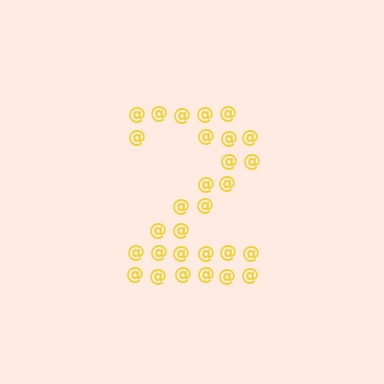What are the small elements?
The small elements are at signs.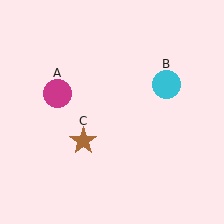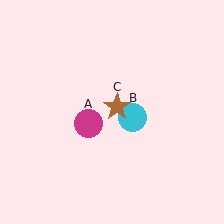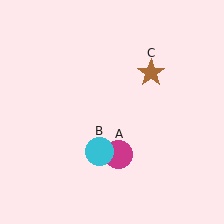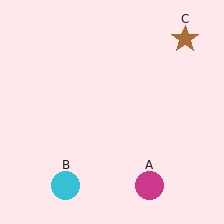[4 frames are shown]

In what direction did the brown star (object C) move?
The brown star (object C) moved up and to the right.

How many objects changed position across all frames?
3 objects changed position: magenta circle (object A), cyan circle (object B), brown star (object C).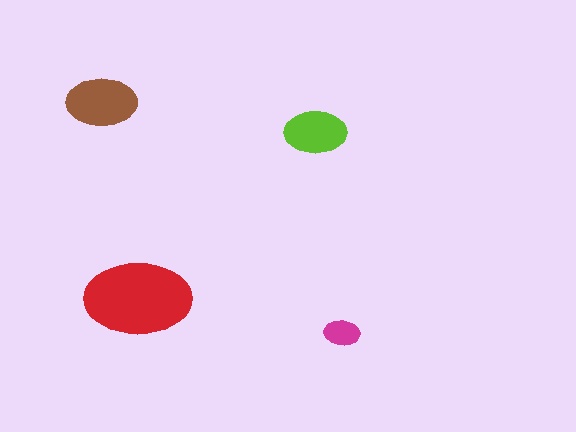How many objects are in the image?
There are 4 objects in the image.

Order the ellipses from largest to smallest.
the red one, the brown one, the lime one, the magenta one.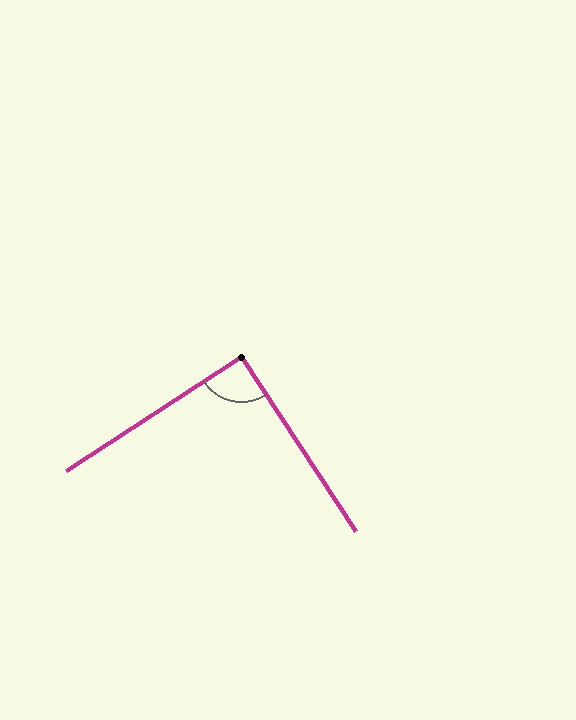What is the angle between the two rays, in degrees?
Approximately 90 degrees.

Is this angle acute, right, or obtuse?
It is approximately a right angle.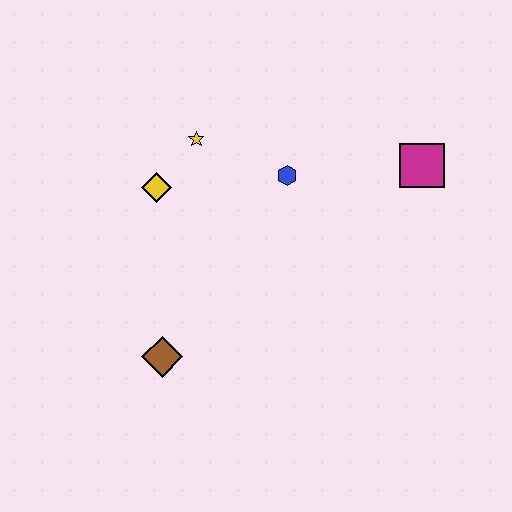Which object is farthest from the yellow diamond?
The magenta square is farthest from the yellow diamond.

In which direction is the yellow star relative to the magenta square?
The yellow star is to the left of the magenta square.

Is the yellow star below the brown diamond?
No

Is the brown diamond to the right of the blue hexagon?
No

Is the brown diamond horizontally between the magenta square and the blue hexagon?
No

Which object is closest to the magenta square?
The blue hexagon is closest to the magenta square.